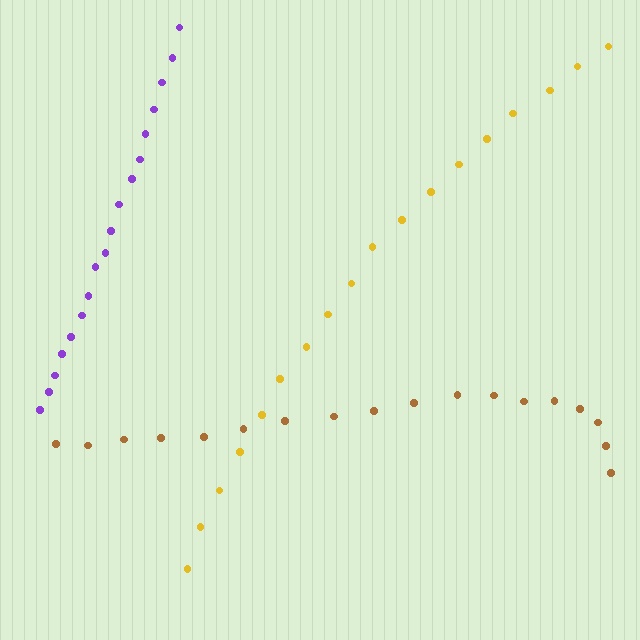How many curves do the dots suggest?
There are 3 distinct paths.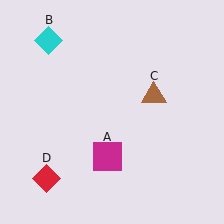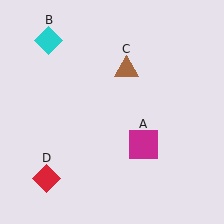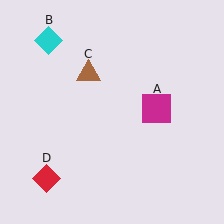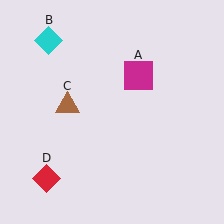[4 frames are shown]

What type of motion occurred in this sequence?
The magenta square (object A), brown triangle (object C) rotated counterclockwise around the center of the scene.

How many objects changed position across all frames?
2 objects changed position: magenta square (object A), brown triangle (object C).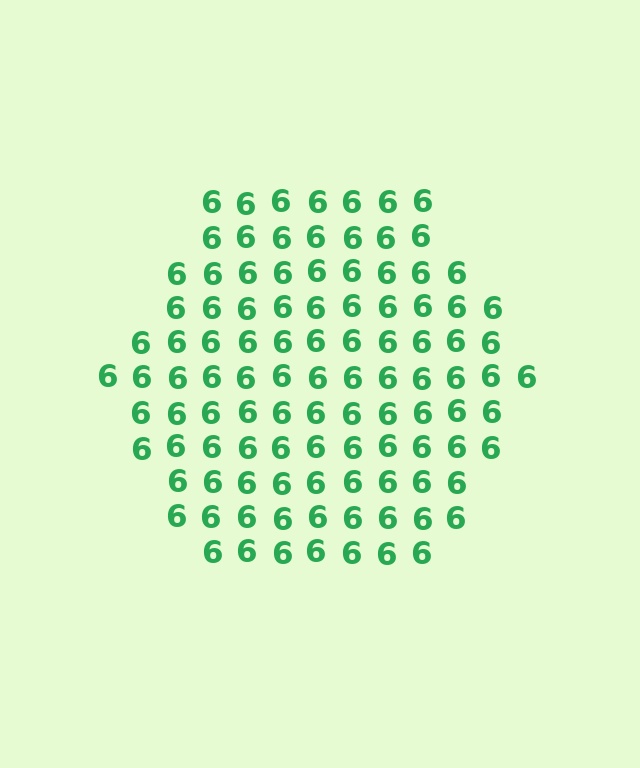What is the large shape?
The large shape is a hexagon.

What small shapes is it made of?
It is made of small digit 6's.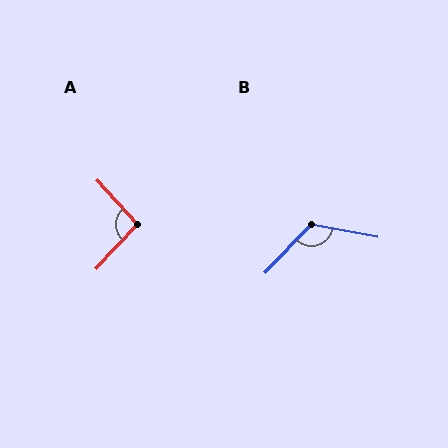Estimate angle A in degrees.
Approximately 95 degrees.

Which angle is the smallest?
A, at approximately 95 degrees.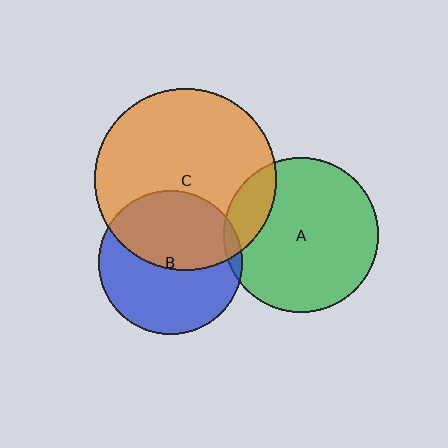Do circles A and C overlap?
Yes.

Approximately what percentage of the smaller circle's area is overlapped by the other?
Approximately 15%.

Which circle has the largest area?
Circle C (orange).